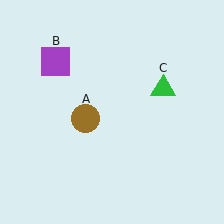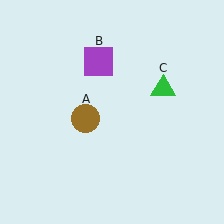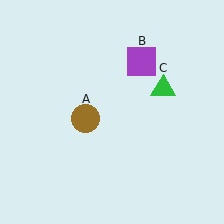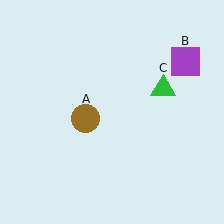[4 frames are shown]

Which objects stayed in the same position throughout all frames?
Brown circle (object A) and green triangle (object C) remained stationary.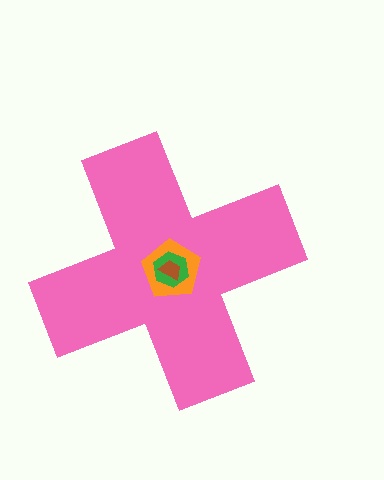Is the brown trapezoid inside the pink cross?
Yes.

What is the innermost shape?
The brown trapezoid.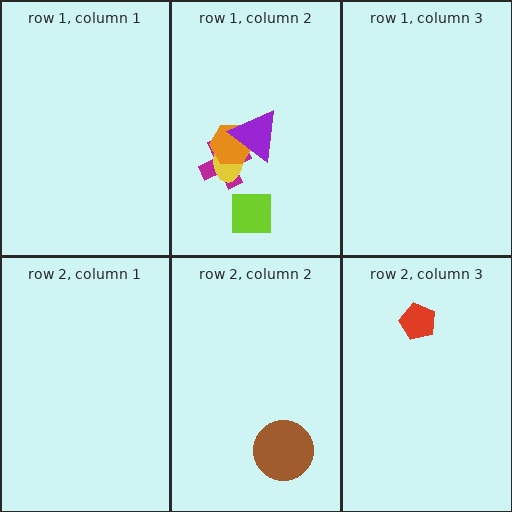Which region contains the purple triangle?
The row 1, column 2 region.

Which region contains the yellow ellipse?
The row 1, column 2 region.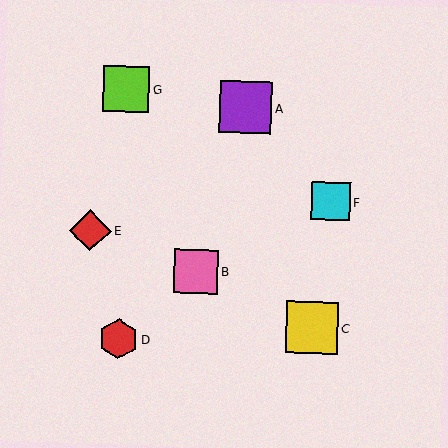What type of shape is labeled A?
Shape A is a purple square.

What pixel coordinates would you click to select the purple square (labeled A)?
Click at (246, 108) to select the purple square A.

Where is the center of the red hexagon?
The center of the red hexagon is at (118, 339).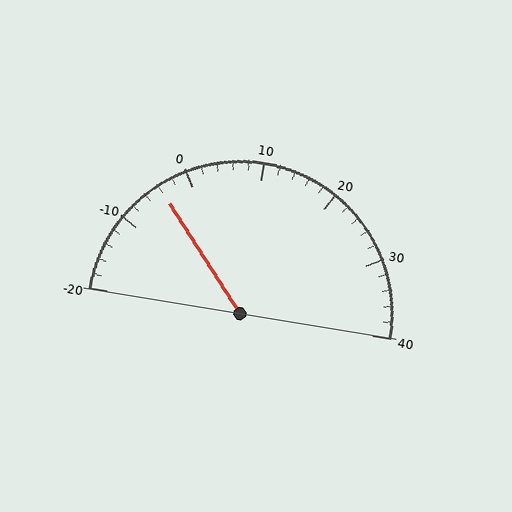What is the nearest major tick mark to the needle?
The nearest major tick mark is 0.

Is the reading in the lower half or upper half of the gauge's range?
The reading is in the lower half of the range (-20 to 40).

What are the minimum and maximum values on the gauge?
The gauge ranges from -20 to 40.